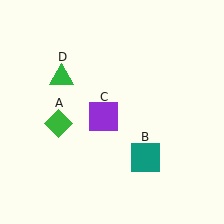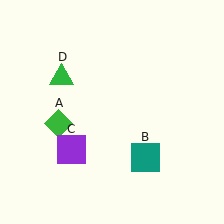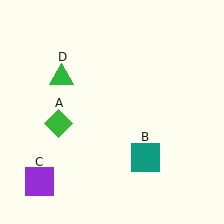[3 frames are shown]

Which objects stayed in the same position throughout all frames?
Green diamond (object A) and teal square (object B) and green triangle (object D) remained stationary.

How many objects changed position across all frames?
1 object changed position: purple square (object C).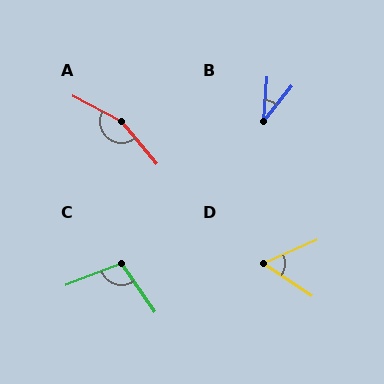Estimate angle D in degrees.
Approximately 58 degrees.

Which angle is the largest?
A, at approximately 158 degrees.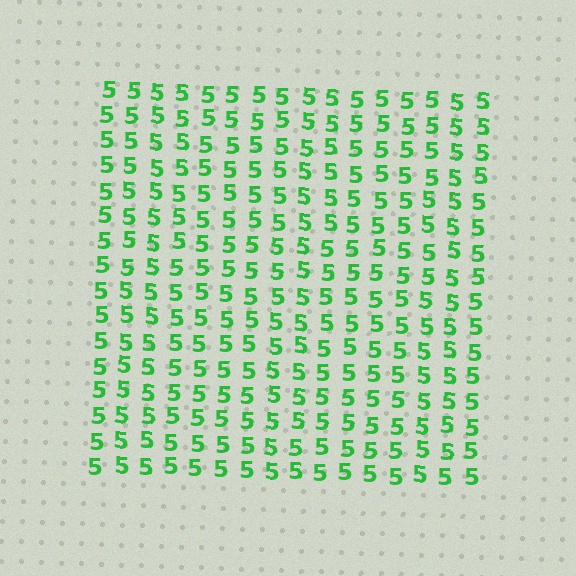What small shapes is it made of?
It is made of small digit 5's.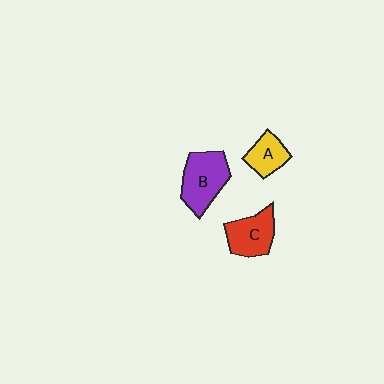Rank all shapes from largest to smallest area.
From largest to smallest: B (purple), C (red), A (yellow).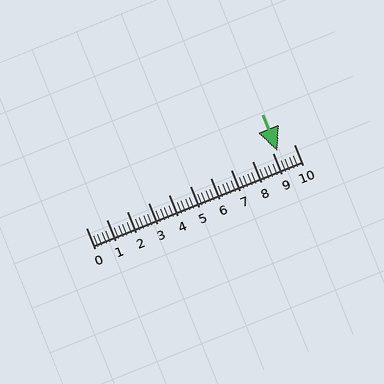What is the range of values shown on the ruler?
The ruler shows values from 0 to 10.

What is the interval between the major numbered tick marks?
The major tick marks are spaced 1 units apart.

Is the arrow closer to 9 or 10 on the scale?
The arrow is closer to 9.